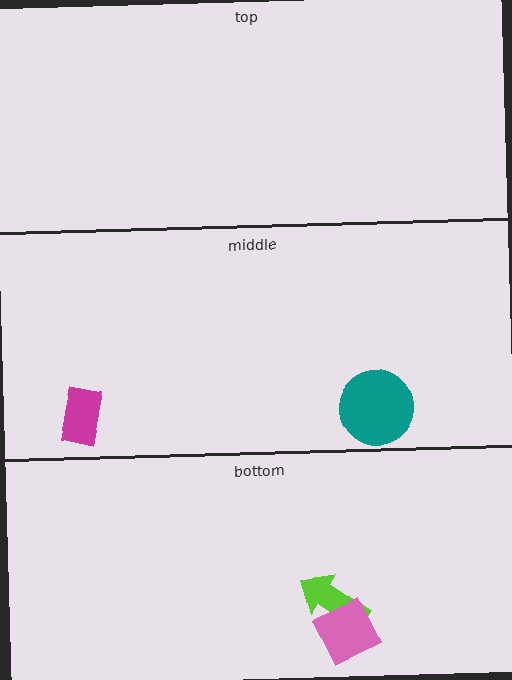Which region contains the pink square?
The bottom region.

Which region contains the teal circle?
The middle region.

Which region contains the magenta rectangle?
The middle region.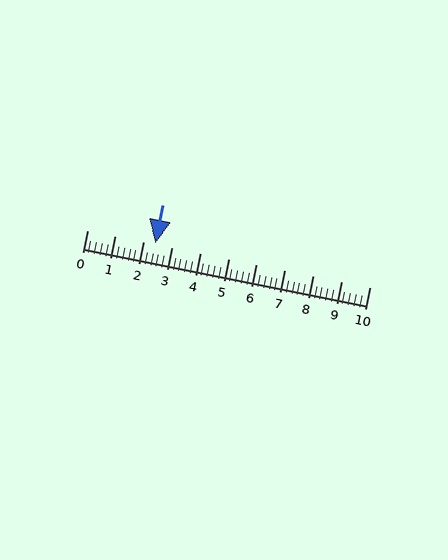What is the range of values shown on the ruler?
The ruler shows values from 0 to 10.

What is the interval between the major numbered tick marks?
The major tick marks are spaced 1 units apart.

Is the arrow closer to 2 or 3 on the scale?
The arrow is closer to 2.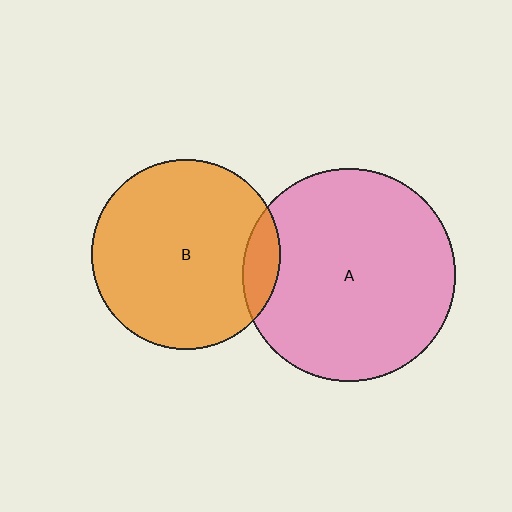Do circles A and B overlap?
Yes.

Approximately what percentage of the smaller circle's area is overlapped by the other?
Approximately 10%.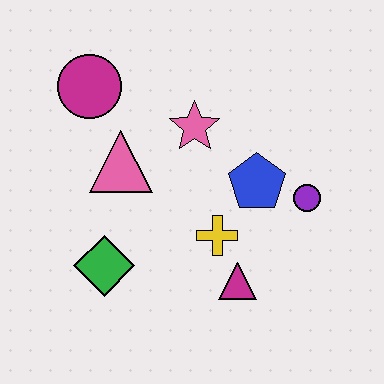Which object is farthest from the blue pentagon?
The magenta circle is farthest from the blue pentagon.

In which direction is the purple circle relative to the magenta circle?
The purple circle is to the right of the magenta circle.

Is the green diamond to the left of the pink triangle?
Yes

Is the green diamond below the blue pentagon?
Yes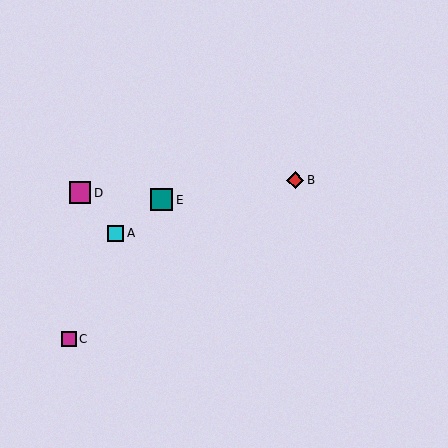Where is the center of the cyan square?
The center of the cyan square is at (116, 233).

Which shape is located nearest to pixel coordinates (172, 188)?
The teal square (labeled E) at (162, 200) is nearest to that location.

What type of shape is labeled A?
Shape A is a cyan square.